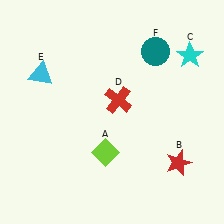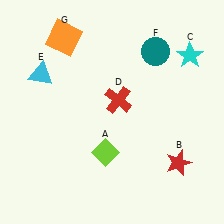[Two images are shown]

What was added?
An orange square (G) was added in Image 2.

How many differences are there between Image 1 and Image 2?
There is 1 difference between the two images.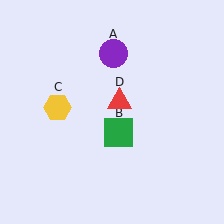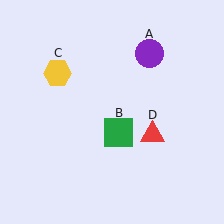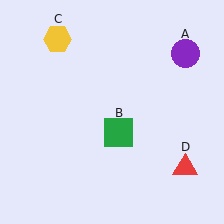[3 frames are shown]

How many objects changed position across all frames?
3 objects changed position: purple circle (object A), yellow hexagon (object C), red triangle (object D).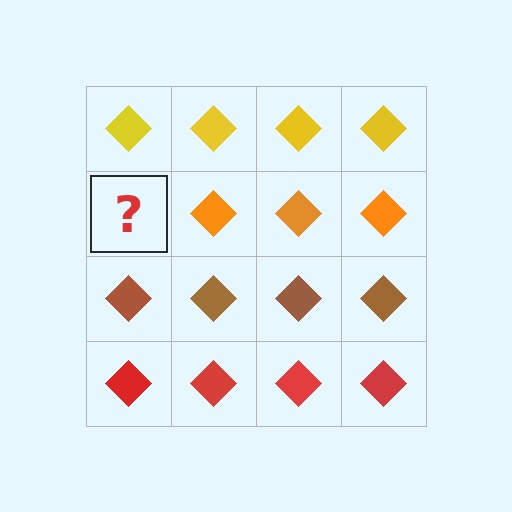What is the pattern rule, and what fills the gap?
The rule is that each row has a consistent color. The gap should be filled with an orange diamond.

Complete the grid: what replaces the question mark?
The question mark should be replaced with an orange diamond.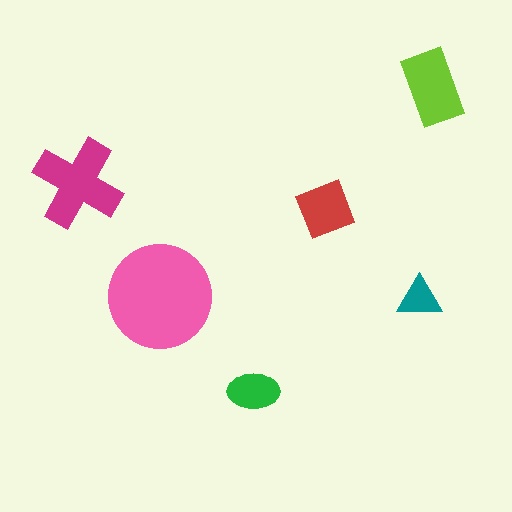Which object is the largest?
The pink circle.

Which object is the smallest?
The teal triangle.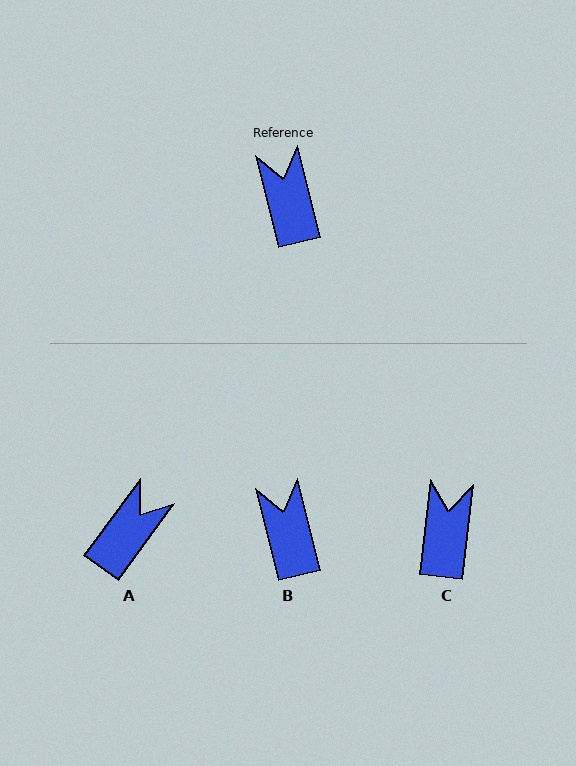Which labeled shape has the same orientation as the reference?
B.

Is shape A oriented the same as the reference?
No, it is off by about 50 degrees.